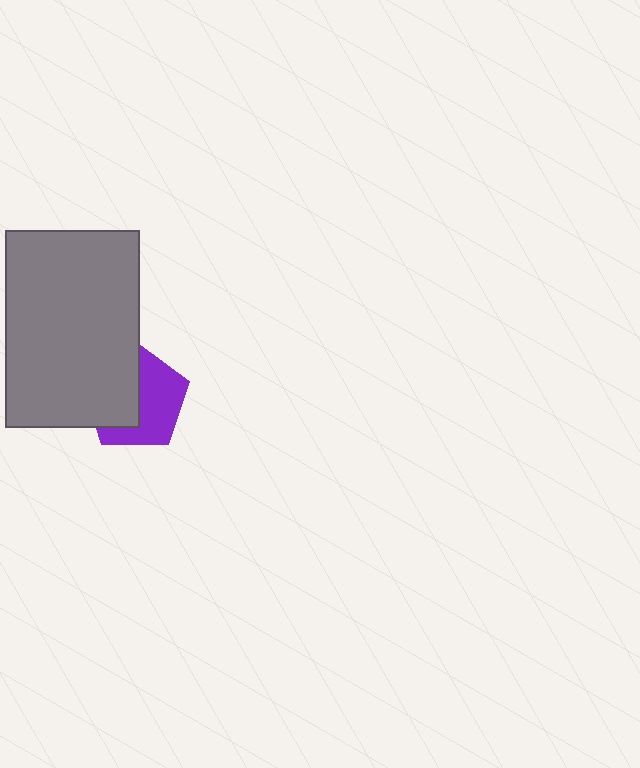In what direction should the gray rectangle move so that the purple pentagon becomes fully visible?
The gray rectangle should move left. That is the shortest direction to clear the overlap and leave the purple pentagon fully visible.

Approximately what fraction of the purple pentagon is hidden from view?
Roughly 46% of the purple pentagon is hidden behind the gray rectangle.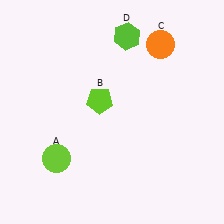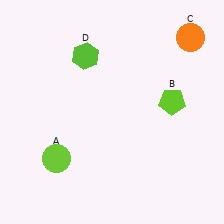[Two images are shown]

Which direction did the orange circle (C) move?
The orange circle (C) moved right.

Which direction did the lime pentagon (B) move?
The lime pentagon (B) moved right.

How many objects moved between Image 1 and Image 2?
3 objects moved between the two images.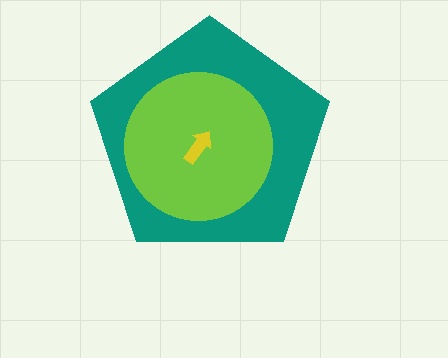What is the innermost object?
The yellow arrow.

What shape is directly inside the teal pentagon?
The lime circle.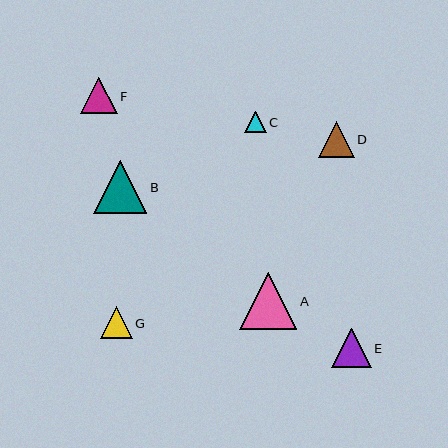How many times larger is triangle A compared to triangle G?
Triangle A is approximately 1.8 times the size of triangle G.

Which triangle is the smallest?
Triangle C is the smallest with a size of approximately 22 pixels.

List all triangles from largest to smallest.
From largest to smallest: A, B, E, F, D, G, C.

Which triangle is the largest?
Triangle A is the largest with a size of approximately 57 pixels.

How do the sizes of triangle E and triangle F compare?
Triangle E and triangle F are approximately the same size.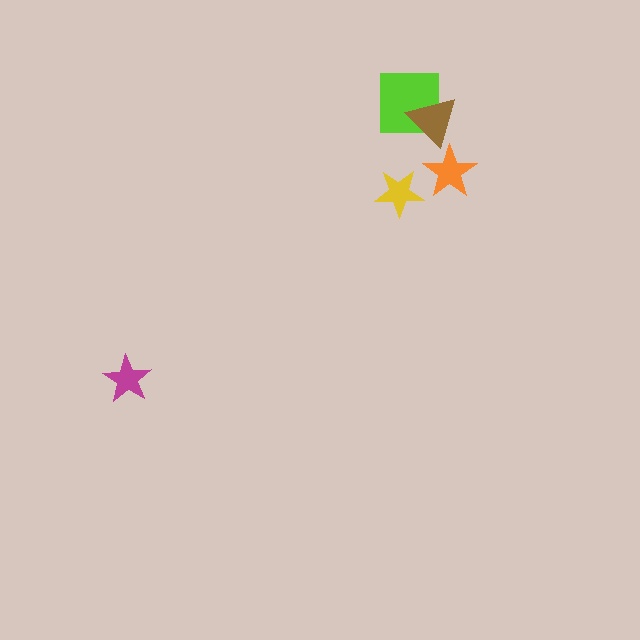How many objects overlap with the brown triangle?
1 object overlaps with the brown triangle.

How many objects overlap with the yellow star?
0 objects overlap with the yellow star.